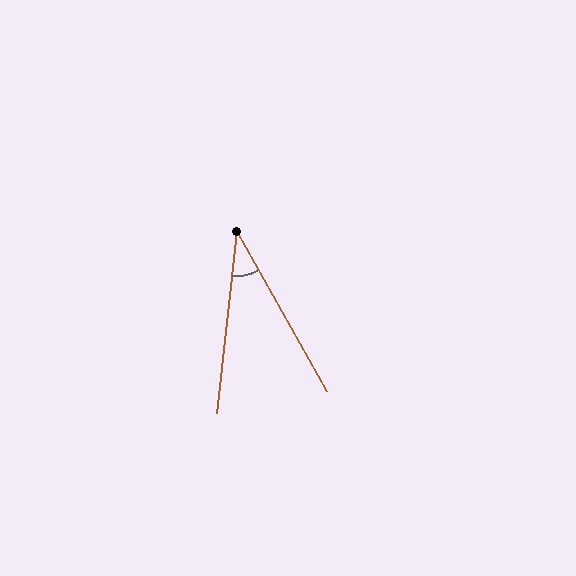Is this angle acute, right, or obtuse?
It is acute.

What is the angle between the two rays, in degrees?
Approximately 36 degrees.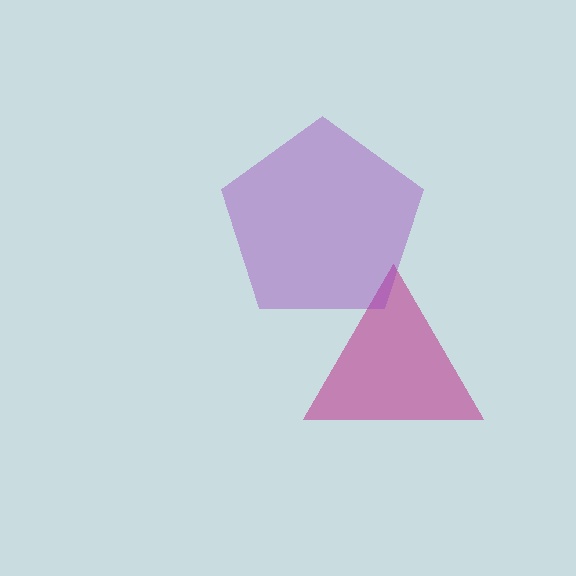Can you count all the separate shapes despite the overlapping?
Yes, there are 2 separate shapes.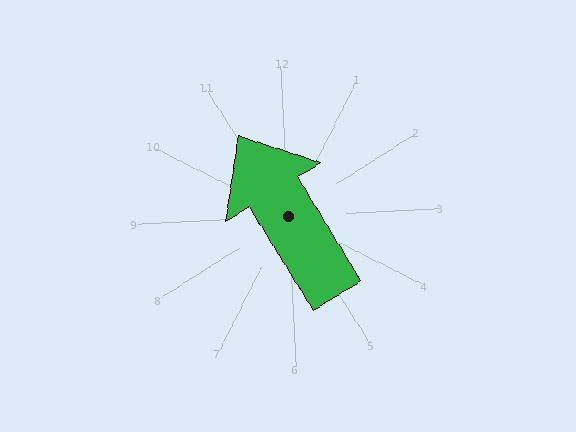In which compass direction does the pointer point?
Northwest.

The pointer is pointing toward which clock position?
Roughly 11 o'clock.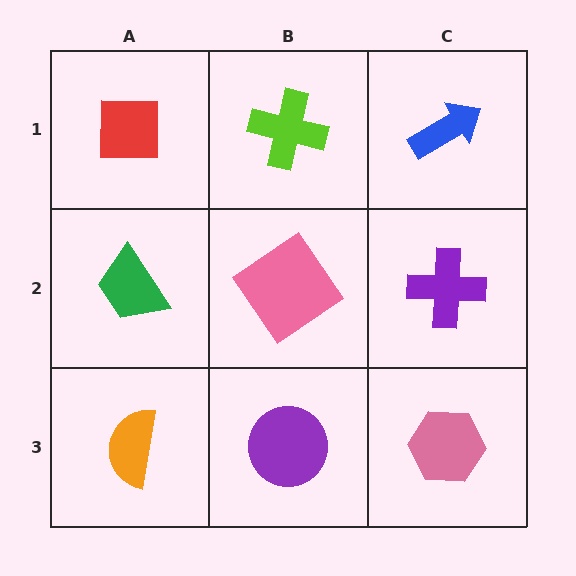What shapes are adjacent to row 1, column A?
A green trapezoid (row 2, column A), a lime cross (row 1, column B).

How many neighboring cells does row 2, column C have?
3.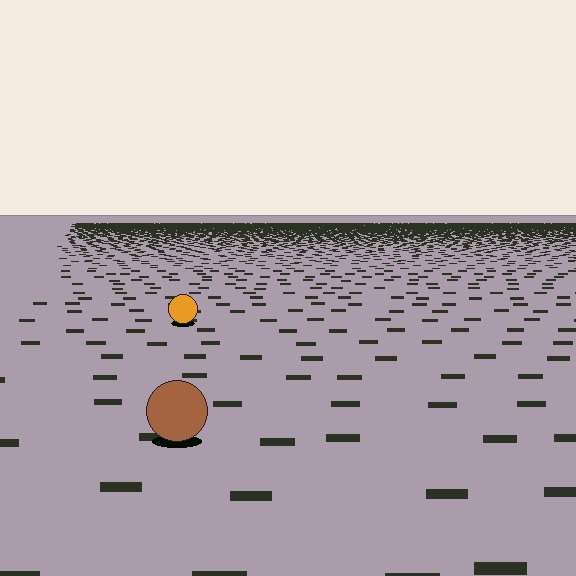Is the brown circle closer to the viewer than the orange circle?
Yes. The brown circle is closer — you can tell from the texture gradient: the ground texture is coarser near it.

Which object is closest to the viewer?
The brown circle is closest. The texture marks near it are larger and more spread out.